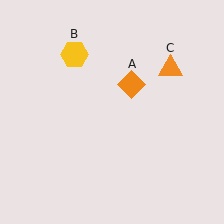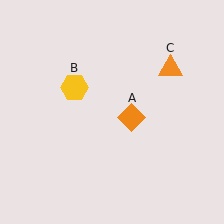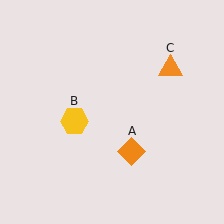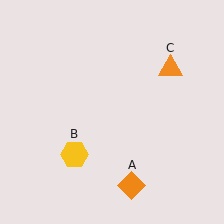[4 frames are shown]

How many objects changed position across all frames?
2 objects changed position: orange diamond (object A), yellow hexagon (object B).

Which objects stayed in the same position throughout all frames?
Orange triangle (object C) remained stationary.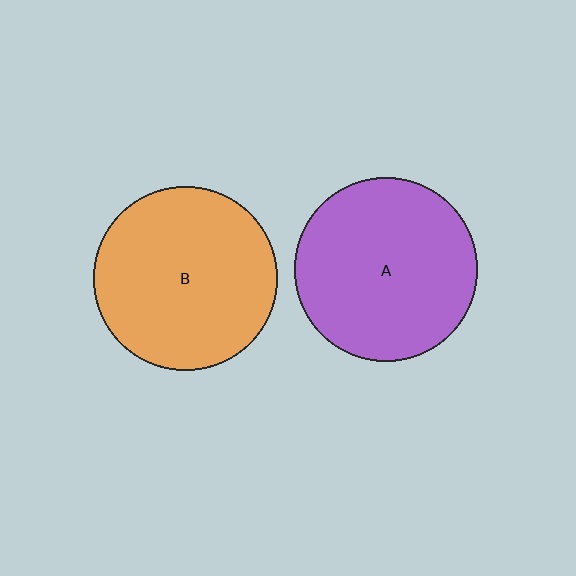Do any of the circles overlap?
No, none of the circles overlap.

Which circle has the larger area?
Circle B (orange).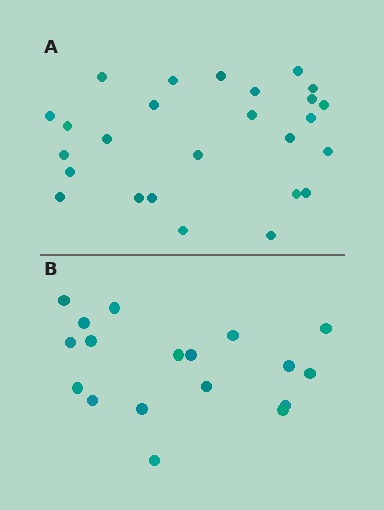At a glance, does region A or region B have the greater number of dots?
Region A (the top region) has more dots.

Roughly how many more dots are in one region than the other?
Region A has roughly 8 or so more dots than region B.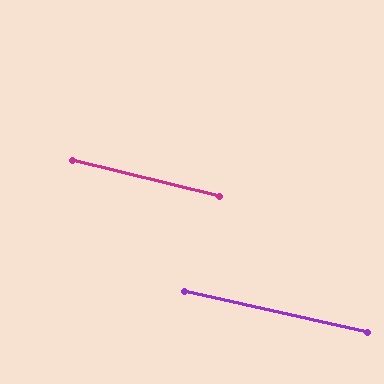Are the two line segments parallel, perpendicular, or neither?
Parallel — their directions differ by only 1.0°.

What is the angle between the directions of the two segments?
Approximately 1 degree.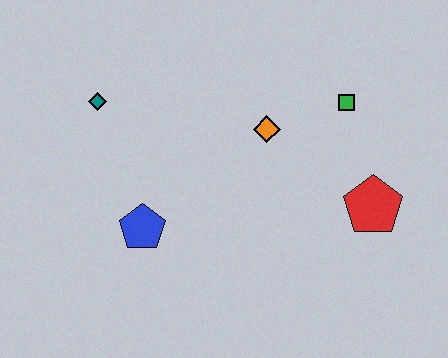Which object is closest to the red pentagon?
The green square is closest to the red pentagon.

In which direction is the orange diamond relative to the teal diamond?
The orange diamond is to the right of the teal diamond.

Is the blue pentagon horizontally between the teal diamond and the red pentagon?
Yes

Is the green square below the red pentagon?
No